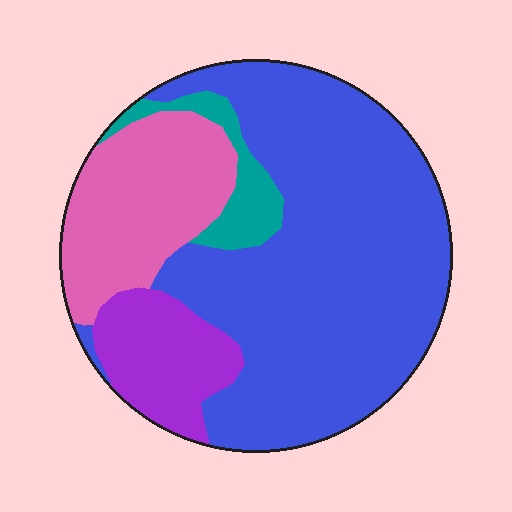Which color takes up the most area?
Blue, at roughly 60%.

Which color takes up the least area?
Teal, at roughly 5%.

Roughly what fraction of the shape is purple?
Purple covers about 10% of the shape.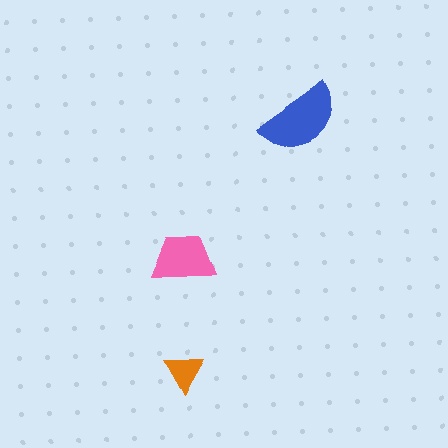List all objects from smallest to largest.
The orange triangle, the pink trapezoid, the blue semicircle.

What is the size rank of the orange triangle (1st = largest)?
3rd.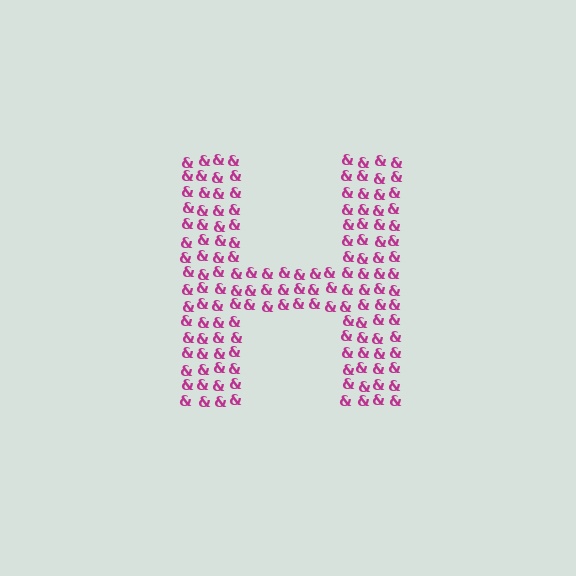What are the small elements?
The small elements are ampersands.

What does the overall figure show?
The overall figure shows the letter H.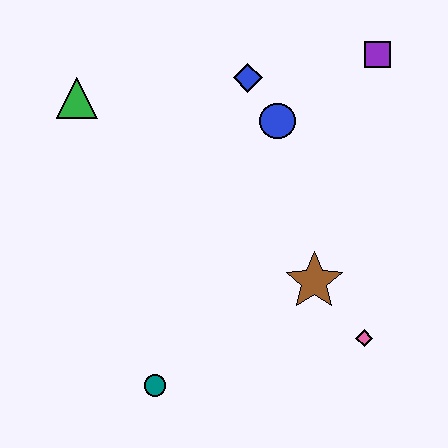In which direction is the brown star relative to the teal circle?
The brown star is to the right of the teal circle.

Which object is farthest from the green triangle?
The pink diamond is farthest from the green triangle.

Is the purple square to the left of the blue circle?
No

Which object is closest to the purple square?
The blue circle is closest to the purple square.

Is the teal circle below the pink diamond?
Yes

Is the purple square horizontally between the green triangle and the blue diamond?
No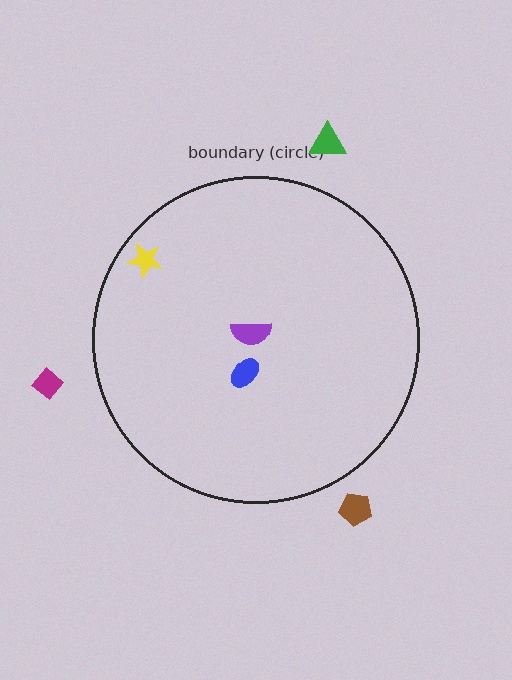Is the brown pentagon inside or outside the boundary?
Outside.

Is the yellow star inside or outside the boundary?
Inside.